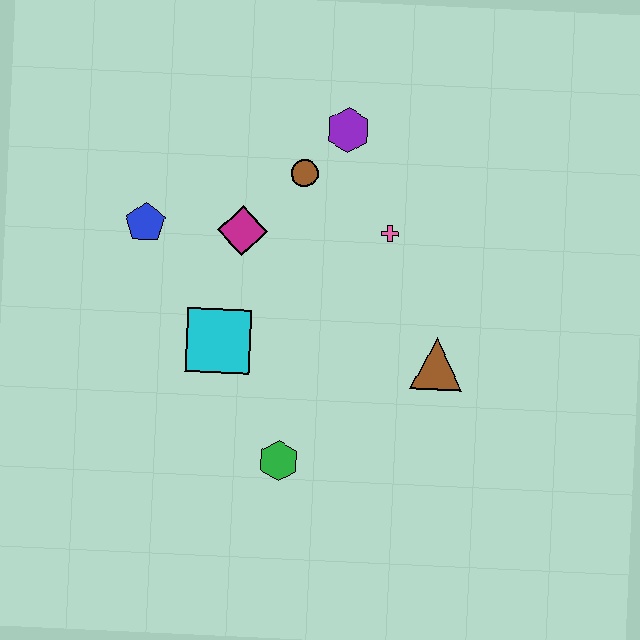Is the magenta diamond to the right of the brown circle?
No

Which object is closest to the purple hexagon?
The brown circle is closest to the purple hexagon.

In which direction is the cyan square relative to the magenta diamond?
The cyan square is below the magenta diamond.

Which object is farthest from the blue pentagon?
The brown triangle is farthest from the blue pentagon.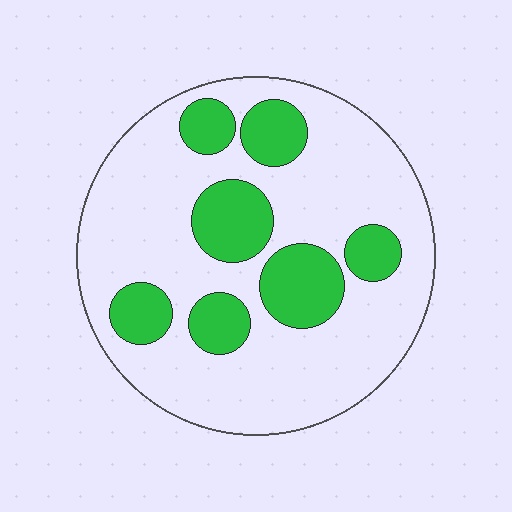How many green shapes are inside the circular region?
7.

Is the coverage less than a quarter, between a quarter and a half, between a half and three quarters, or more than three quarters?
Between a quarter and a half.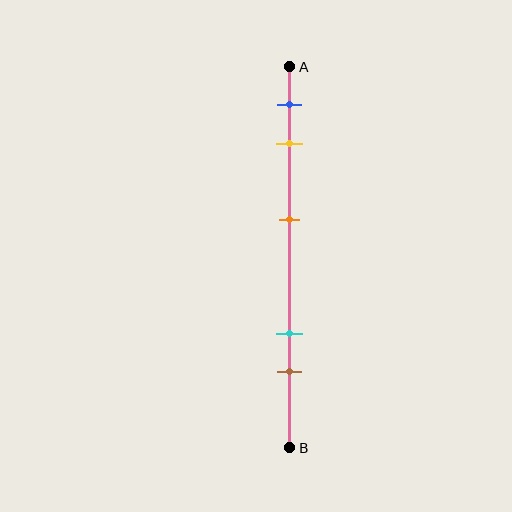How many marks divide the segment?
There are 5 marks dividing the segment.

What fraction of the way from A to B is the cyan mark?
The cyan mark is approximately 70% (0.7) of the way from A to B.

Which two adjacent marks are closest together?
The blue and yellow marks are the closest adjacent pair.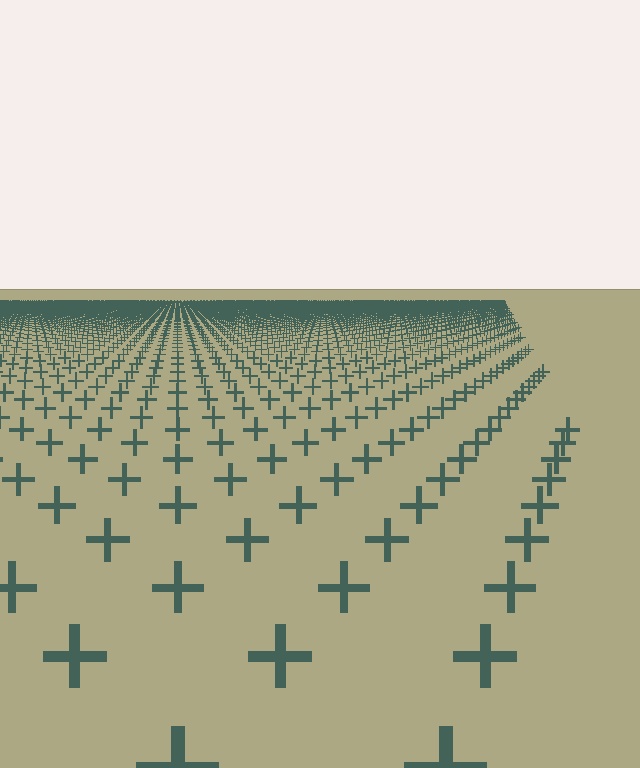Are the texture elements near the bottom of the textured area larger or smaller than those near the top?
Larger. Near the bottom, elements are closer to the viewer and appear at a bigger on-screen size.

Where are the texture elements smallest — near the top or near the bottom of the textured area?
Near the top.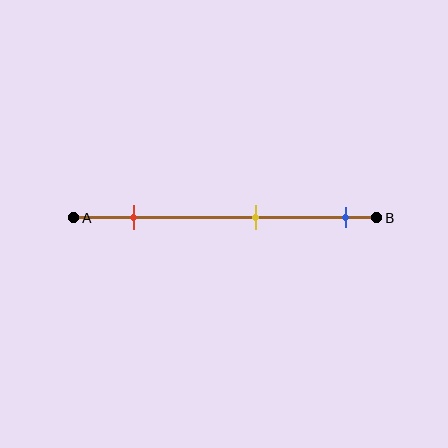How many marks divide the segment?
There are 3 marks dividing the segment.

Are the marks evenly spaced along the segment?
Yes, the marks are approximately evenly spaced.